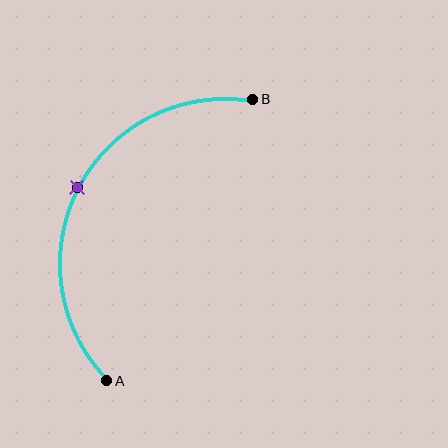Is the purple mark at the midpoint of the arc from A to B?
Yes. The purple mark lies on the arc at equal arc-length from both A and B — it is the arc midpoint.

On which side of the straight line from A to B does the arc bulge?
The arc bulges to the left of the straight line connecting A and B.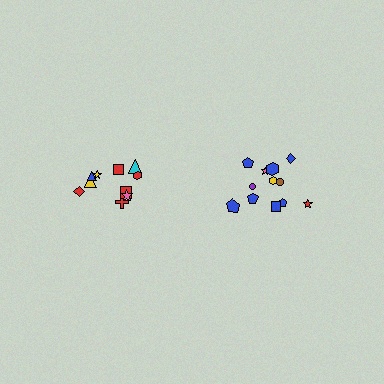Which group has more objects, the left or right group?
The right group.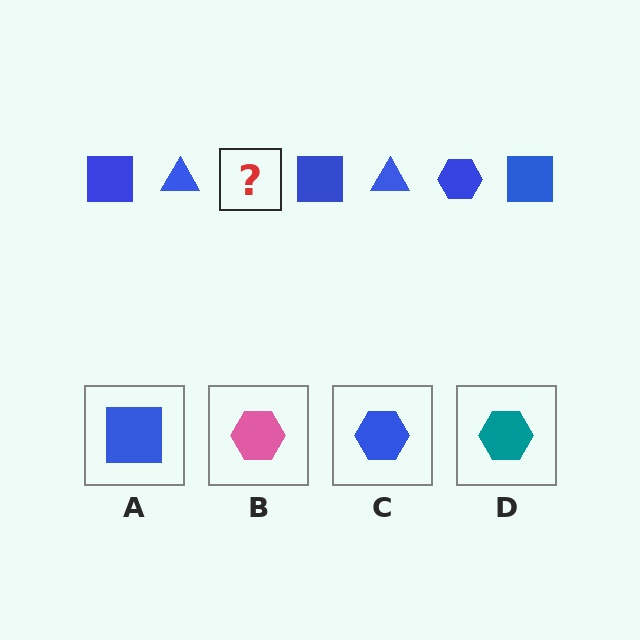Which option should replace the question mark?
Option C.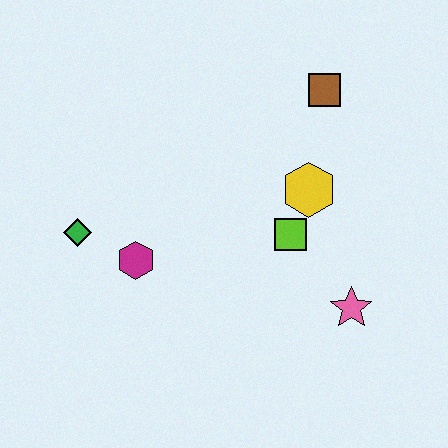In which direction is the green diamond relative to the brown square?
The green diamond is to the left of the brown square.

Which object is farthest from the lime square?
The green diamond is farthest from the lime square.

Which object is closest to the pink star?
The lime square is closest to the pink star.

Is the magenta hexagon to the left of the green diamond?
No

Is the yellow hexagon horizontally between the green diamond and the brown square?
Yes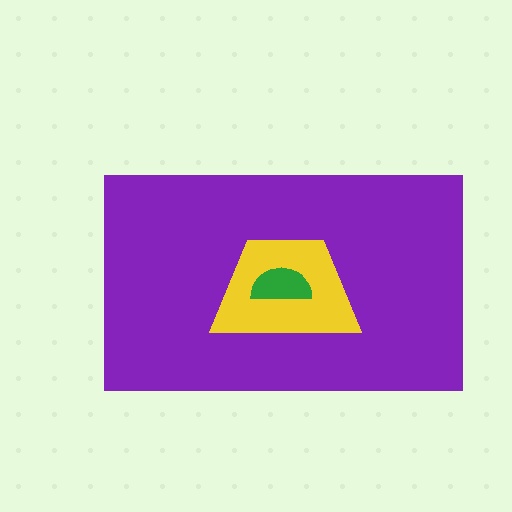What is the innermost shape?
The green semicircle.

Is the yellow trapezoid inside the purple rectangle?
Yes.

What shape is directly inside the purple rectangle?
The yellow trapezoid.